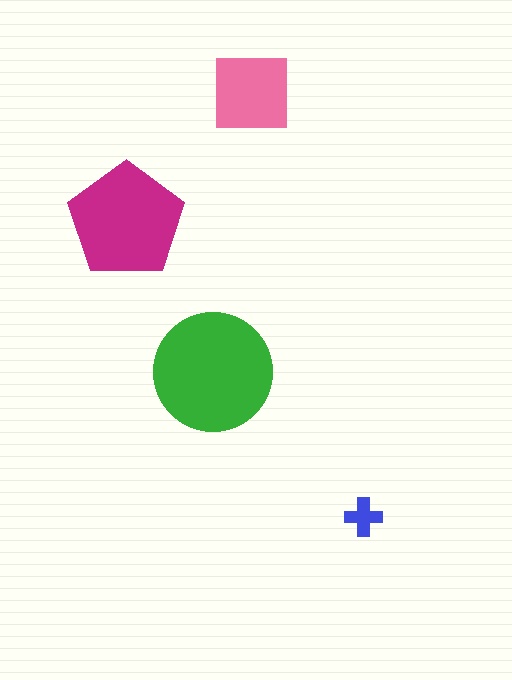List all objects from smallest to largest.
The blue cross, the pink square, the magenta pentagon, the green circle.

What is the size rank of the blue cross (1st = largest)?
4th.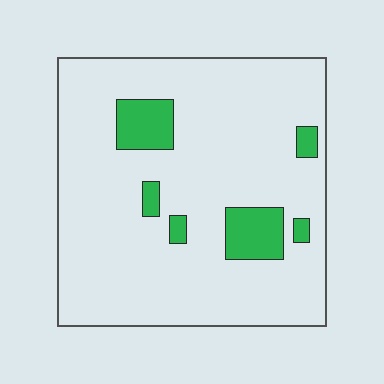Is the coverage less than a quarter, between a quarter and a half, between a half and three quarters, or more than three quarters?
Less than a quarter.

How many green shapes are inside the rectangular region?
6.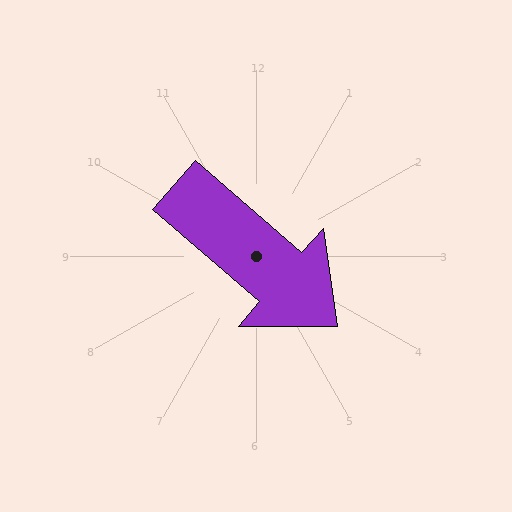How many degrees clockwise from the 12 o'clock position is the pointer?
Approximately 131 degrees.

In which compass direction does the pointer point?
Southeast.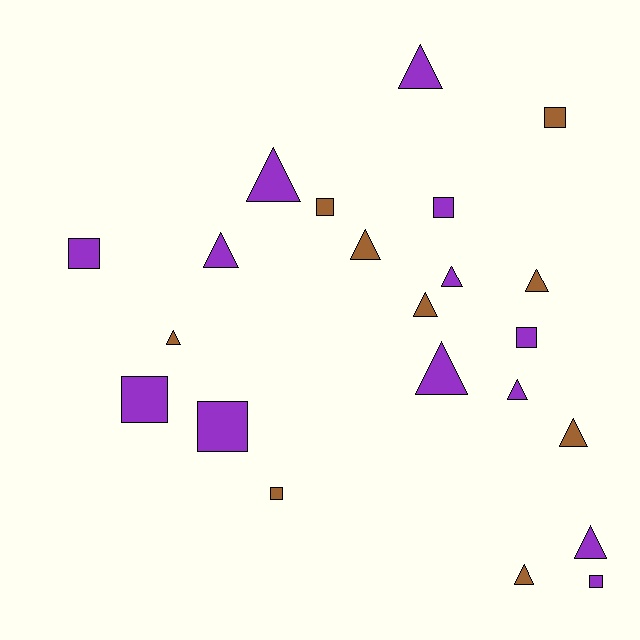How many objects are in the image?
There are 22 objects.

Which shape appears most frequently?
Triangle, with 13 objects.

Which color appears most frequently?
Purple, with 13 objects.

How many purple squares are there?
There are 6 purple squares.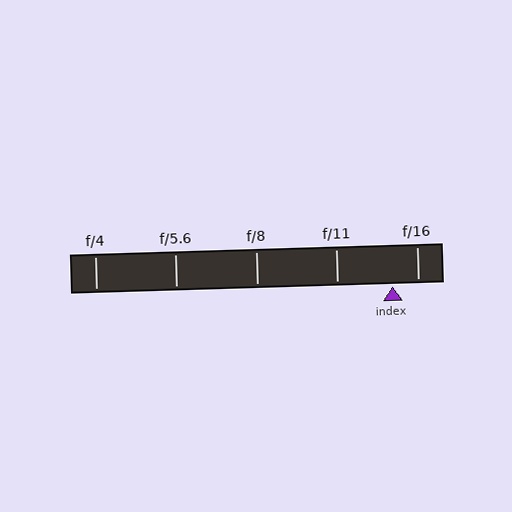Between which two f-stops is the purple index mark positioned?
The index mark is between f/11 and f/16.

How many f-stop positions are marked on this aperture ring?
There are 5 f-stop positions marked.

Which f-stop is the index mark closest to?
The index mark is closest to f/16.